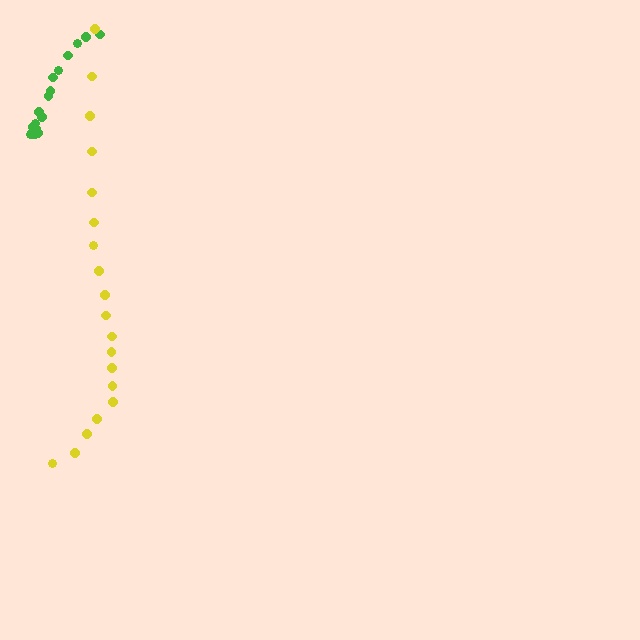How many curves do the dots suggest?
There are 2 distinct paths.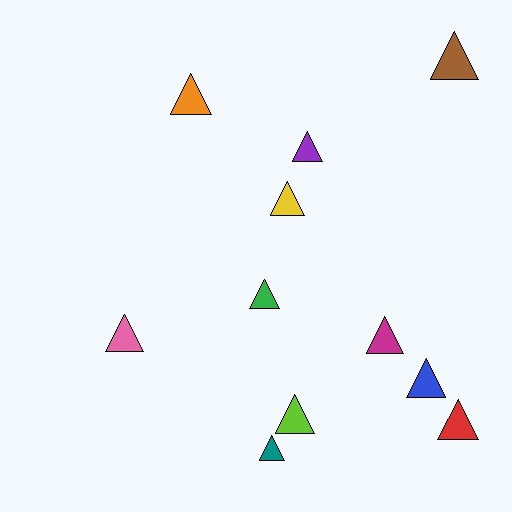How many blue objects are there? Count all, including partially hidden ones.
There is 1 blue object.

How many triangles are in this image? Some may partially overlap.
There are 11 triangles.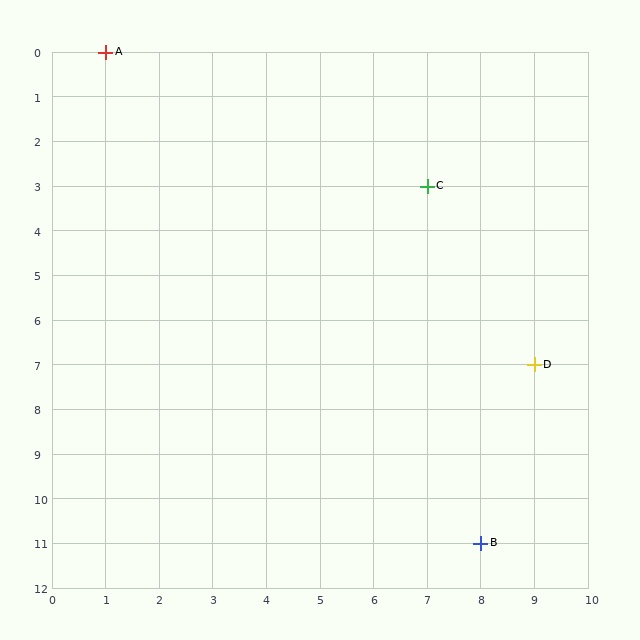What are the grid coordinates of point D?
Point D is at grid coordinates (9, 7).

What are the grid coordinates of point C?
Point C is at grid coordinates (7, 3).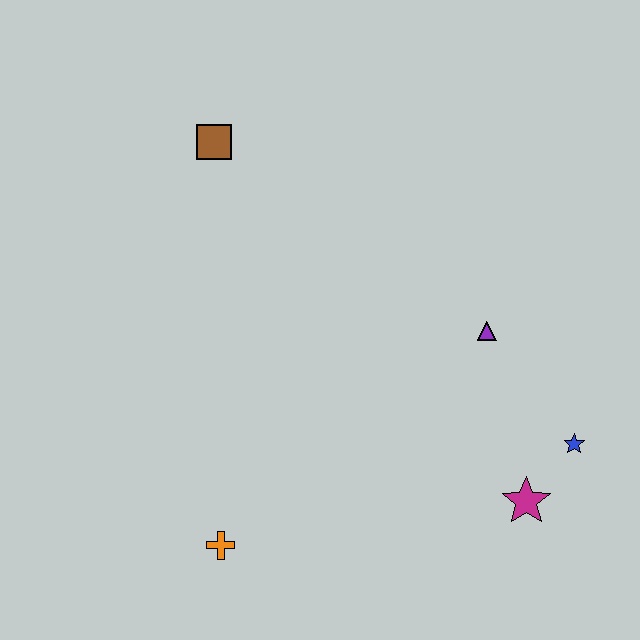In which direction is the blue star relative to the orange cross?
The blue star is to the right of the orange cross.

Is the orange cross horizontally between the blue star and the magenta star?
No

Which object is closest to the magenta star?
The blue star is closest to the magenta star.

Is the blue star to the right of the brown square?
Yes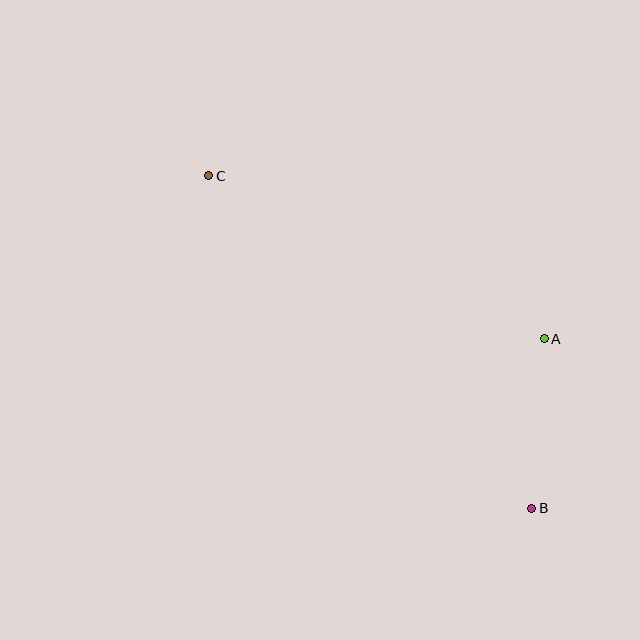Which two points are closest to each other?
Points A and B are closest to each other.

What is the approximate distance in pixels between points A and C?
The distance between A and C is approximately 373 pixels.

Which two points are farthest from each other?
Points B and C are farthest from each other.